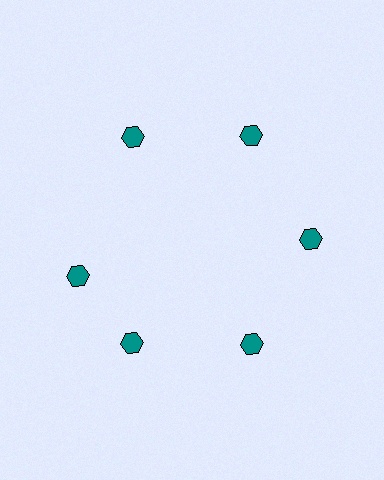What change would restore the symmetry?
The symmetry would be restored by rotating it back into even spacing with its neighbors so that all 6 hexagons sit at equal angles and equal distance from the center.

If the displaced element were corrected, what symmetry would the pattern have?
It would have 6-fold rotational symmetry — the pattern would map onto itself every 60 degrees.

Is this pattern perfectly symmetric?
No. The 6 teal hexagons are arranged in a ring, but one element near the 9 o'clock position is rotated out of alignment along the ring, breaking the 6-fold rotational symmetry.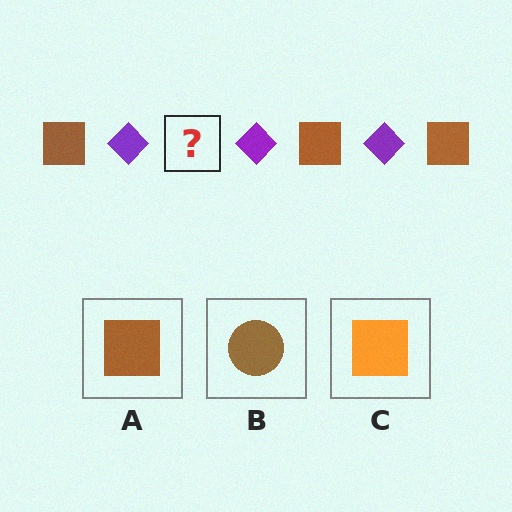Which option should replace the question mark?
Option A.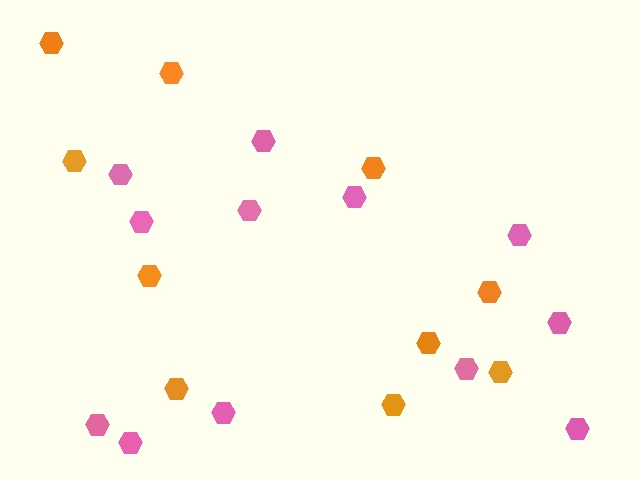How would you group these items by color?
There are 2 groups: one group of orange hexagons (10) and one group of pink hexagons (12).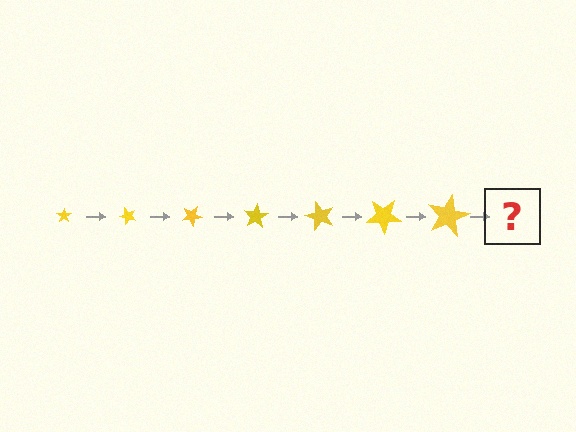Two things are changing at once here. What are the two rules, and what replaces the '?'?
The two rules are that the star grows larger each step and it rotates 50 degrees each step. The '?' should be a star, larger than the previous one and rotated 350 degrees from the start.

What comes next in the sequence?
The next element should be a star, larger than the previous one and rotated 350 degrees from the start.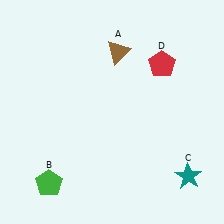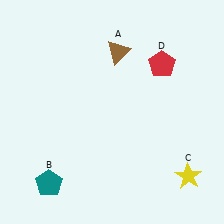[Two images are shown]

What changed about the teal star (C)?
In Image 1, C is teal. In Image 2, it changed to yellow.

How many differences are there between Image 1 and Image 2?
There are 2 differences between the two images.